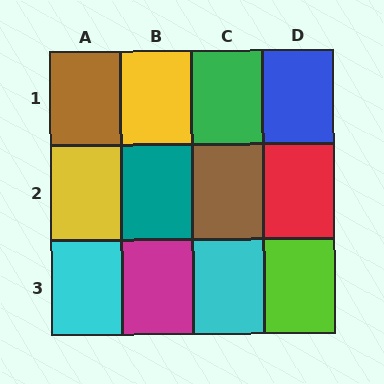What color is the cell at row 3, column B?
Magenta.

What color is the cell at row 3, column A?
Cyan.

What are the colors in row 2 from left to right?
Yellow, teal, brown, red.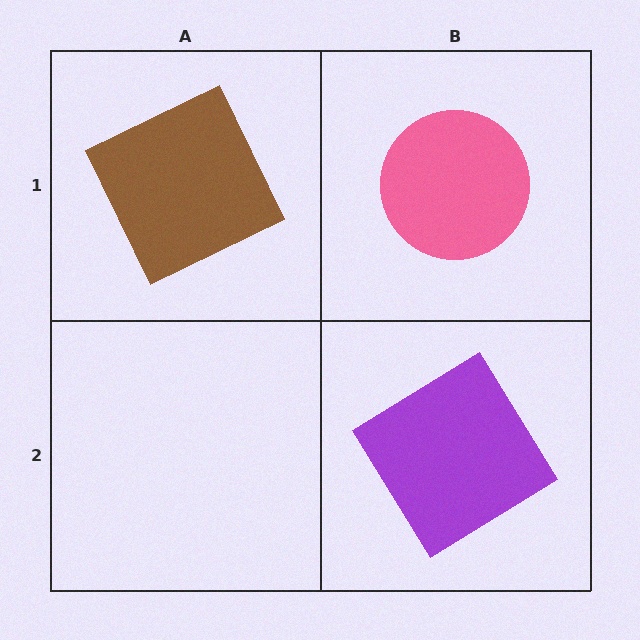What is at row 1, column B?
A pink circle.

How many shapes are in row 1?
2 shapes.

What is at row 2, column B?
A purple diamond.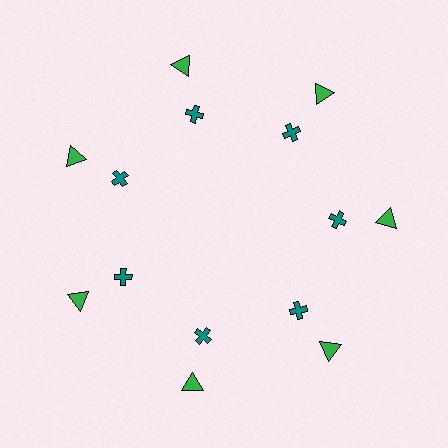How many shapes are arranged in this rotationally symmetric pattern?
There are 14 shapes, arranged in 7 groups of 2.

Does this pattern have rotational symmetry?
Yes, this pattern has 7-fold rotational symmetry. It looks the same after rotating 51 degrees around the center.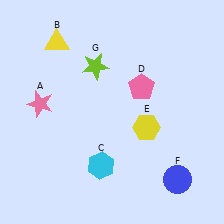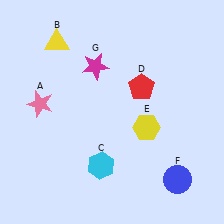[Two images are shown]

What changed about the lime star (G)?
In Image 1, G is lime. In Image 2, it changed to magenta.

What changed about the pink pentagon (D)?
In Image 1, D is pink. In Image 2, it changed to red.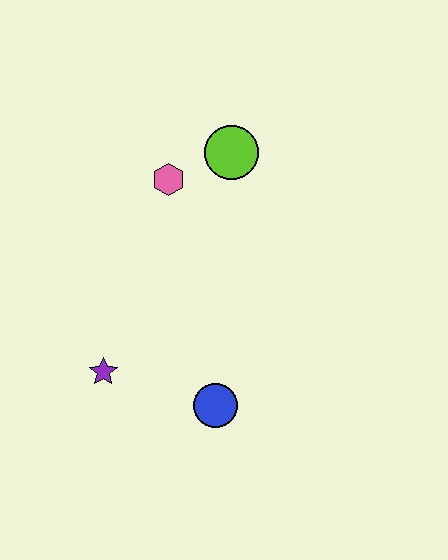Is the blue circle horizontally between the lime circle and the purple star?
Yes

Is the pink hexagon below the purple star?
No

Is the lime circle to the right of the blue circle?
Yes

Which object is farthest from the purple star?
The lime circle is farthest from the purple star.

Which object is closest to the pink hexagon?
The lime circle is closest to the pink hexagon.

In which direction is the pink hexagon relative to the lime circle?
The pink hexagon is to the left of the lime circle.